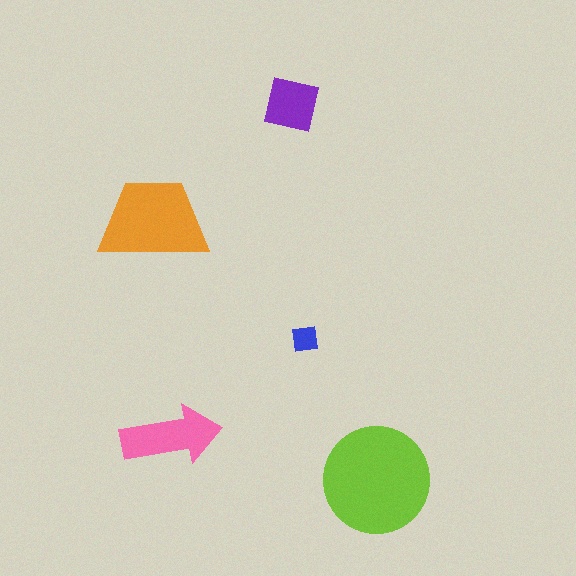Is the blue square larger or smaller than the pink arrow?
Smaller.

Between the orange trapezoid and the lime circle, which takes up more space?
The lime circle.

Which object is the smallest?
The blue square.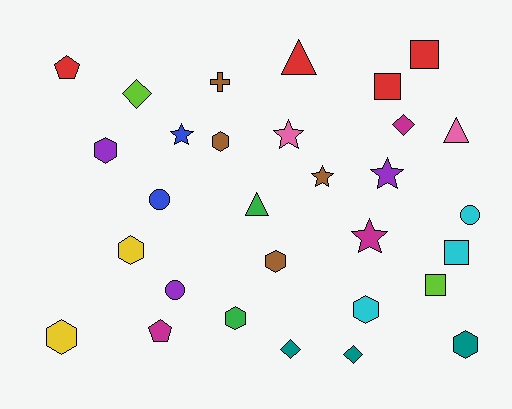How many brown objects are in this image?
There are 4 brown objects.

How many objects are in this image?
There are 30 objects.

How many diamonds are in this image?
There are 4 diamonds.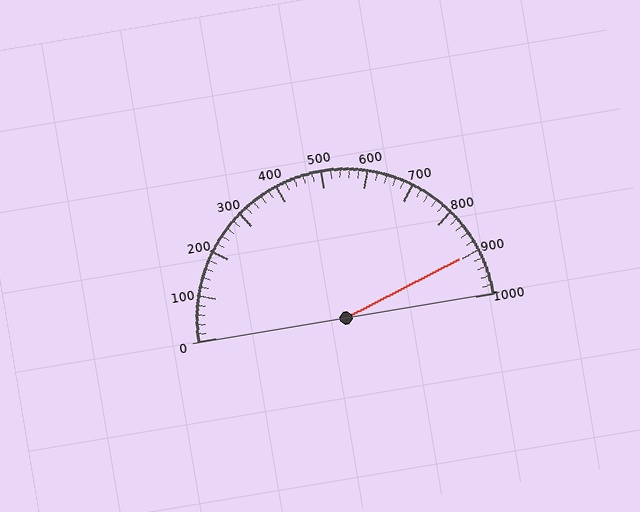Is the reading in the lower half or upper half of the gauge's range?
The reading is in the upper half of the range (0 to 1000).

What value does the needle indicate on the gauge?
The needle indicates approximately 900.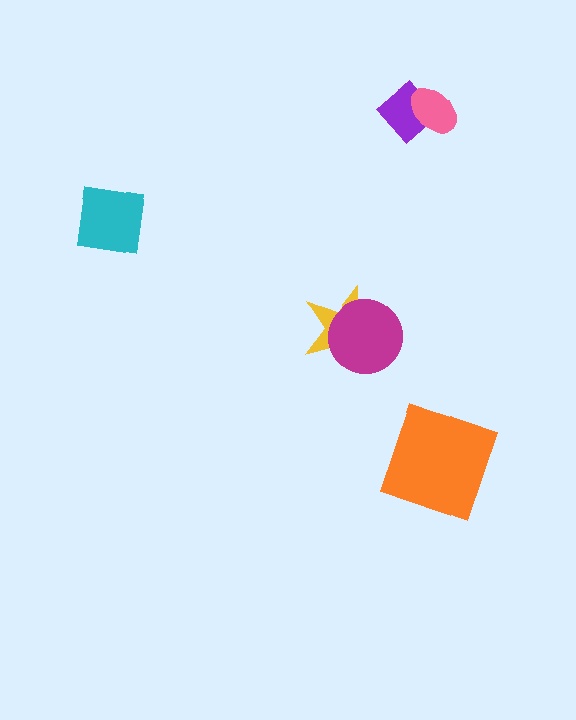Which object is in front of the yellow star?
The magenta circle is in front of the yellow star.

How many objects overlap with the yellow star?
1 object overlaps with the yellow star.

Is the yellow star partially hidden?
Yes, it is partially covered by another shape.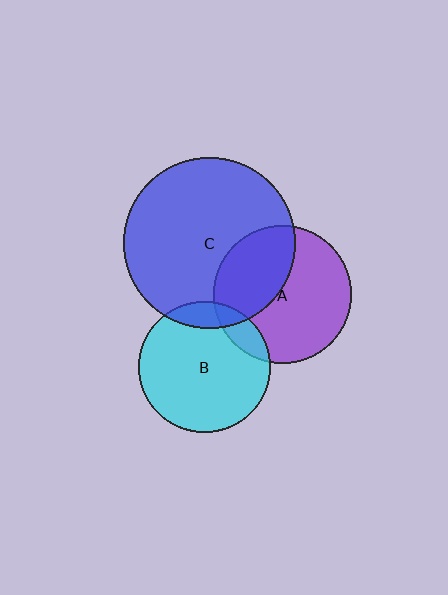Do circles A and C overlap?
Yes.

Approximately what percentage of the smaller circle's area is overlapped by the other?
Approximately 40%.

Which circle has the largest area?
Circle C (blue).